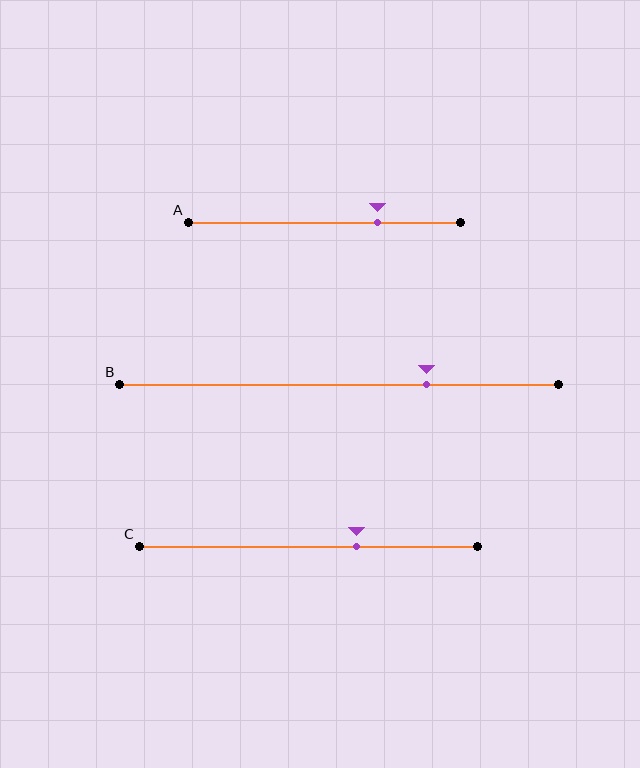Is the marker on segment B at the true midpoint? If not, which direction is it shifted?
No, the marker on segment B is shifted to the right by about 20% of the segment length.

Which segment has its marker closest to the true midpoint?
Segment C has its marker closest to the true midpoint.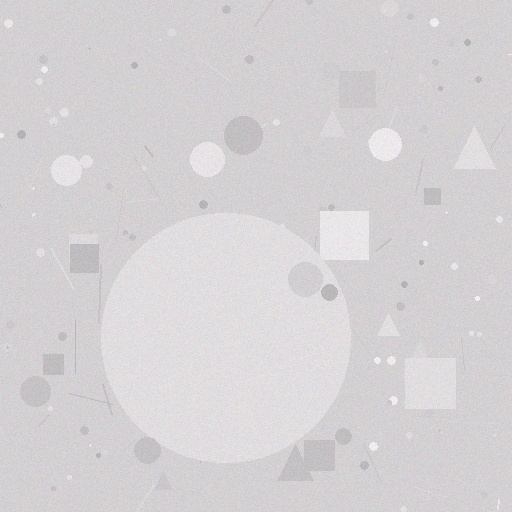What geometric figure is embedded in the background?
A circle is embedded in the background.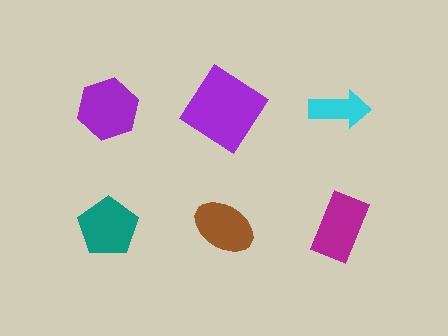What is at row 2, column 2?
A brown ellipse.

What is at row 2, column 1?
A teal pentagon.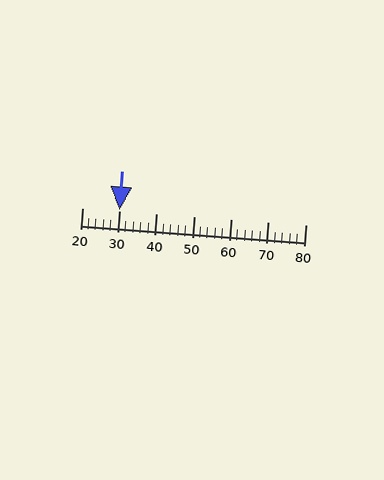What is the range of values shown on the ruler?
The ruler shows values from 20 to 80.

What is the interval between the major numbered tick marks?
The major tick marks are spaced 10 units apart.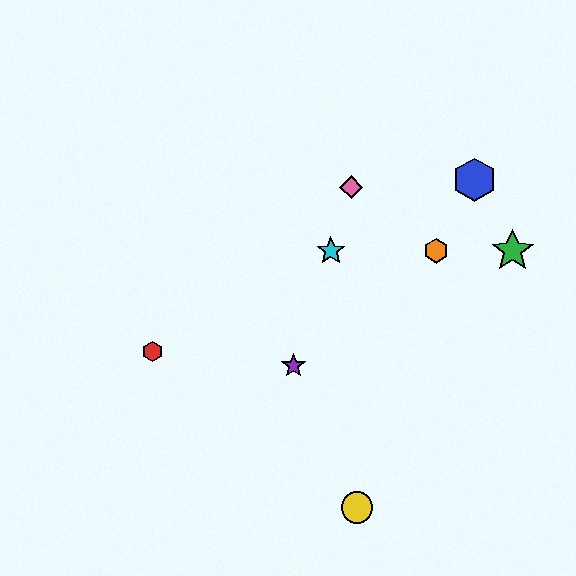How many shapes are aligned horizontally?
3 shapes (the green star, the orange hexagon, the cyan star) are aligned horizontally.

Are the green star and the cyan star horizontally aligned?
Yes, both are at y≈251.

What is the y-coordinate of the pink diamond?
The pink diamond is at y≈187.